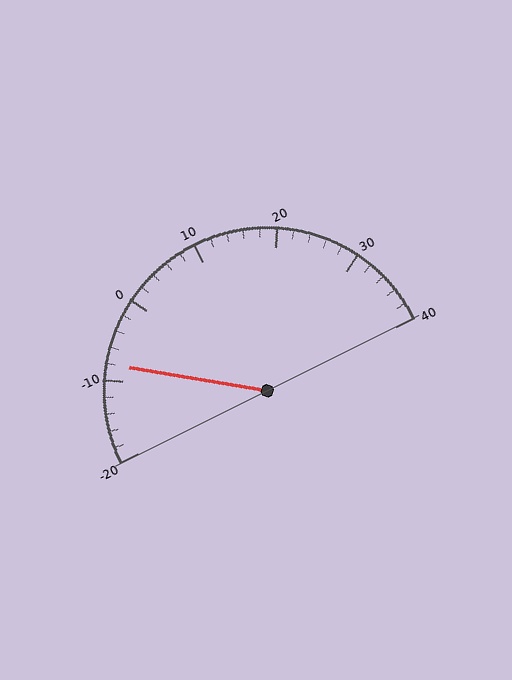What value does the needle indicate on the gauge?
The needle indicates approximately -8.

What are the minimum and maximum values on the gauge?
The gauge ranges from -20 to 40.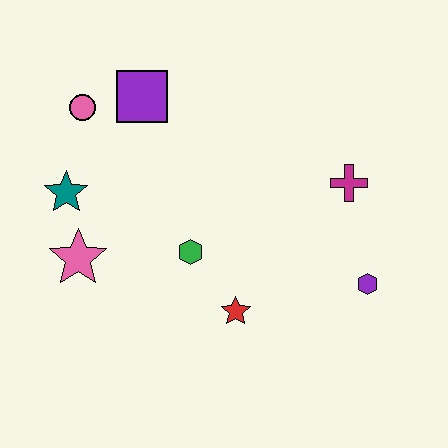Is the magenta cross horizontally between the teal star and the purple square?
No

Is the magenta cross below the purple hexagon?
No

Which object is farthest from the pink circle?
The purple hexagon is farthest from the pink circle.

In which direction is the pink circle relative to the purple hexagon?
The pink circle is to the left of the purple hexagon.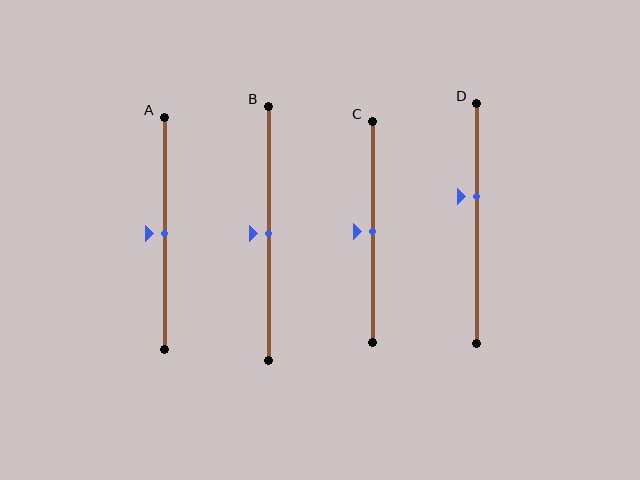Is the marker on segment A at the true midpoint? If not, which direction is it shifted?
Yes, the marker on segment A is at the true midpoint.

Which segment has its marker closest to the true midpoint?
Segment A has its marker closest to the true midpoint.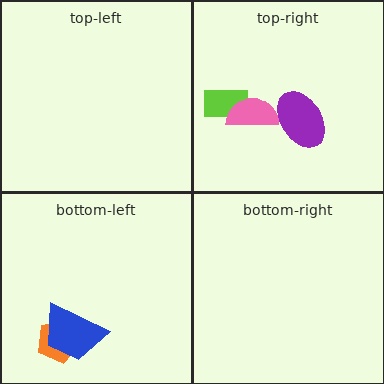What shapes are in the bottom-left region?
The orange pentagon, the blue trapezoid.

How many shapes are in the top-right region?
3.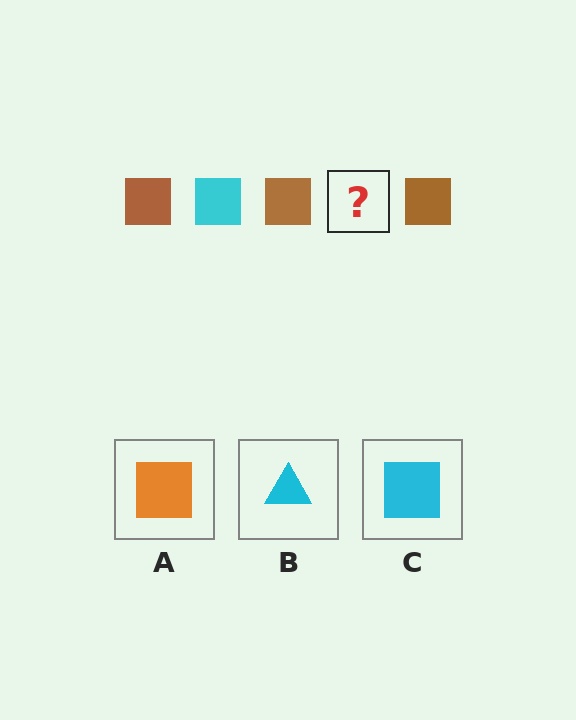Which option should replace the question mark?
Option C.